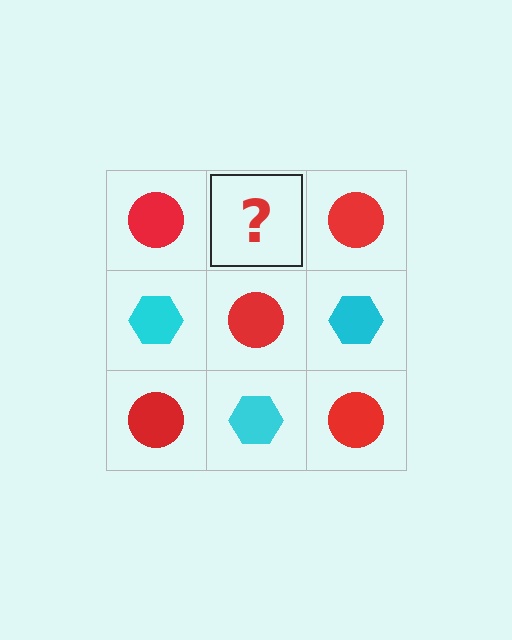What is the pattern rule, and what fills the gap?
The rule is that it alternates red circle and cyan hexagon in a checkerboard pattern. The gap should be filled with a cyan hexagon.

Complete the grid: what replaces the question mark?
The question mark should be replaced with a cyan hexagon.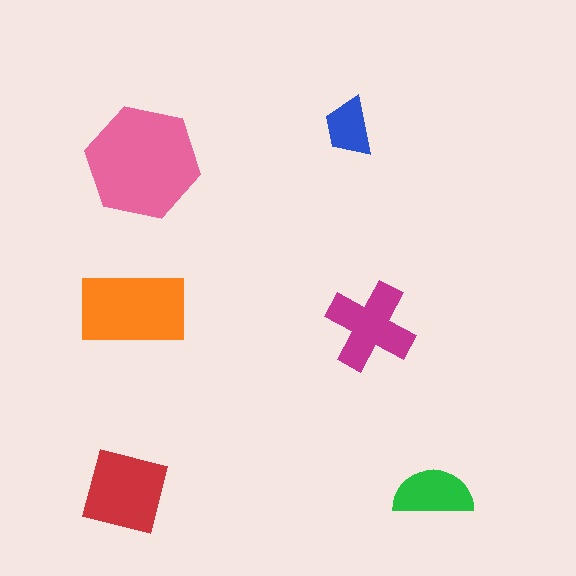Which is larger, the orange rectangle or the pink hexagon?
The pink hexagon.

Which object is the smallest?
The blue trapezoid.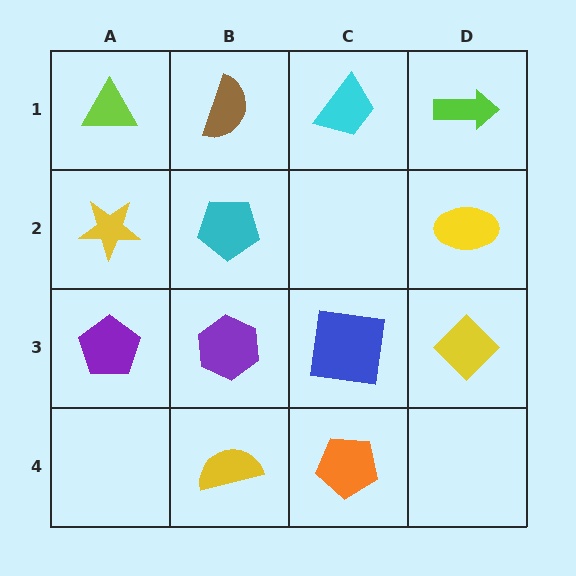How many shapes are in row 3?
4 shapes.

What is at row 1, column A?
A lime triangle.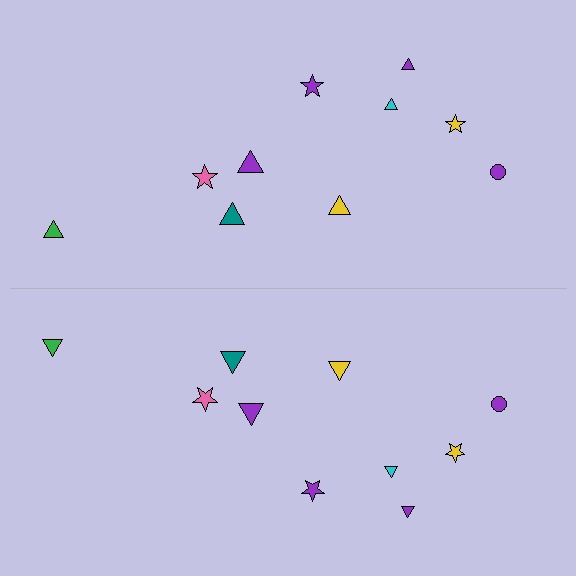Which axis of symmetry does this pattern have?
The pattern has a horizontal axis of symmetry running through the center of the image.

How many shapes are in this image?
There are 20 shapes in this image.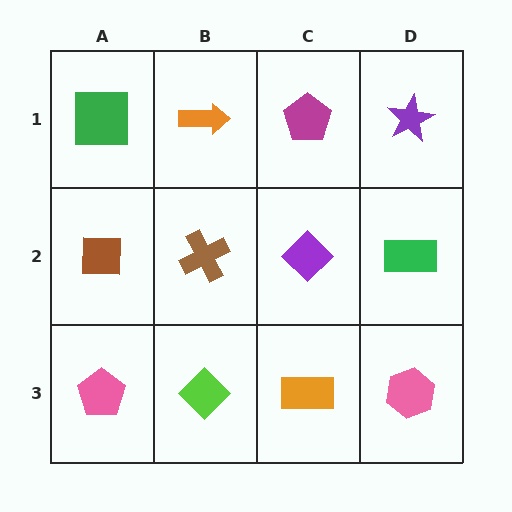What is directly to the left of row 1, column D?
A magenta pentagon.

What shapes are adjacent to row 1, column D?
A green rectangle (row 2, column D), a magenta pentagon (row 1, column C).